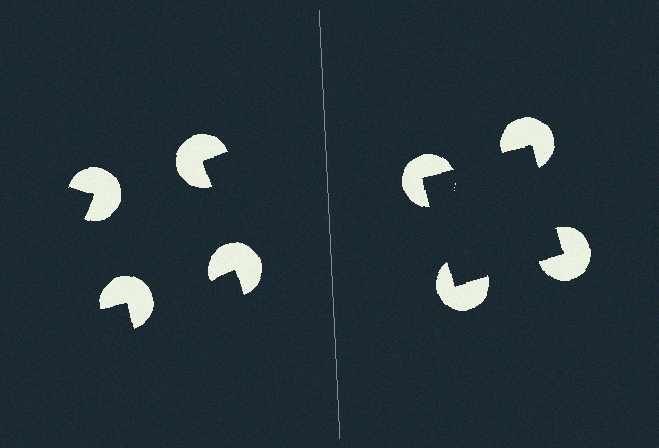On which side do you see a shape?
An illusory square appears on the right side. On the left side the wedge cuts are rotated, so no coherent shape forms.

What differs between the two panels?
The pac-man discs are positioned identically on both sides; only the wedge orientations differ. On the right they align to a square; on the left they are misaligned.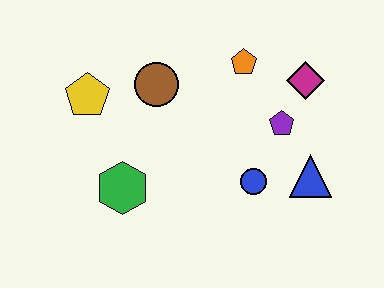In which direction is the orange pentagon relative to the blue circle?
The orange pentagon is above the blue circle.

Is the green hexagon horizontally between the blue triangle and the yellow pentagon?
Yes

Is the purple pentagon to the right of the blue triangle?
No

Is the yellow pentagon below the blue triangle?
No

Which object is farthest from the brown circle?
The blue triangle is farthest from the brown circle.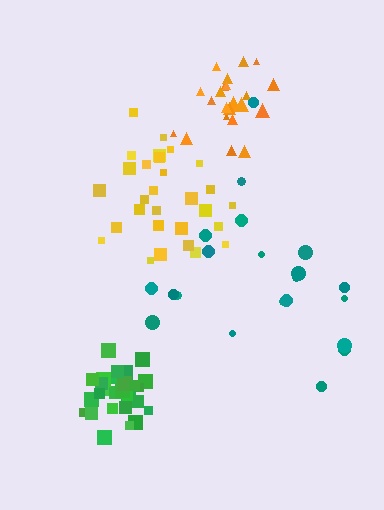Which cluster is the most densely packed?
Green.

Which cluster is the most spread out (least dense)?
Teal.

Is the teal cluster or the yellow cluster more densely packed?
Yellow.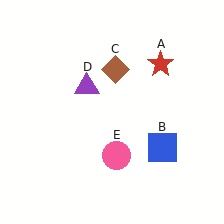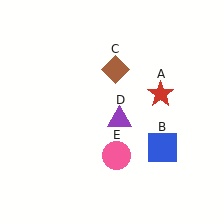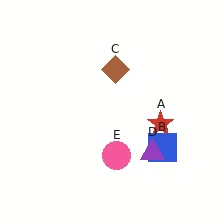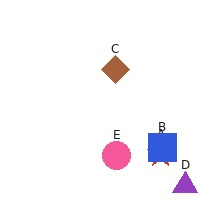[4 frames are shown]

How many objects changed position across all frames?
2 objects changed position: red star (object A), purple triangle (object D).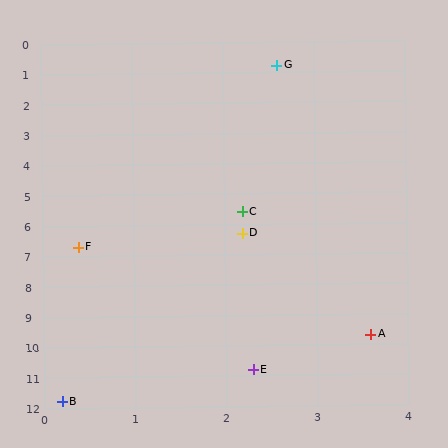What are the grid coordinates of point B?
Point B is at approximately (0.2, 11.8).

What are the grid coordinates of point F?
Point F is at approximately (0.4, 6.7).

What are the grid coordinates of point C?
Point C is at approximately (2.2, 5.6).